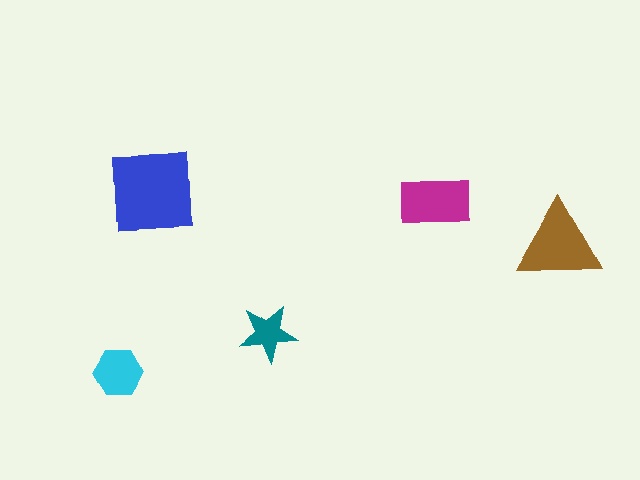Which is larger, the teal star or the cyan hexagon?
The cyan hexagon.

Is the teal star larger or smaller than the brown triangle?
Smaller.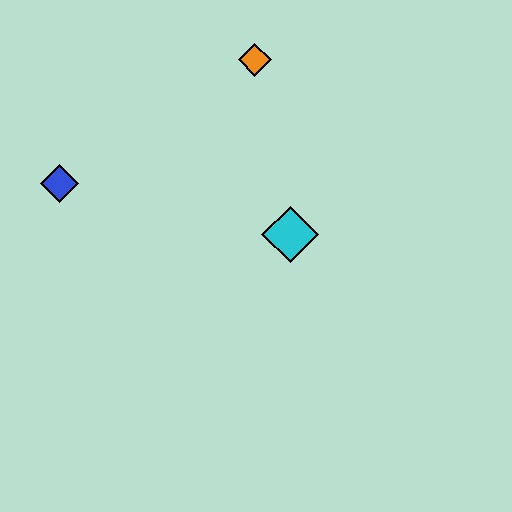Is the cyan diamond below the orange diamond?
Yes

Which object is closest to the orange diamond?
The cyan diamond is closest to the orange diamond.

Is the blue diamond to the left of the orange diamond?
Yes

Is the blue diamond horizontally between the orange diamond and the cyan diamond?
No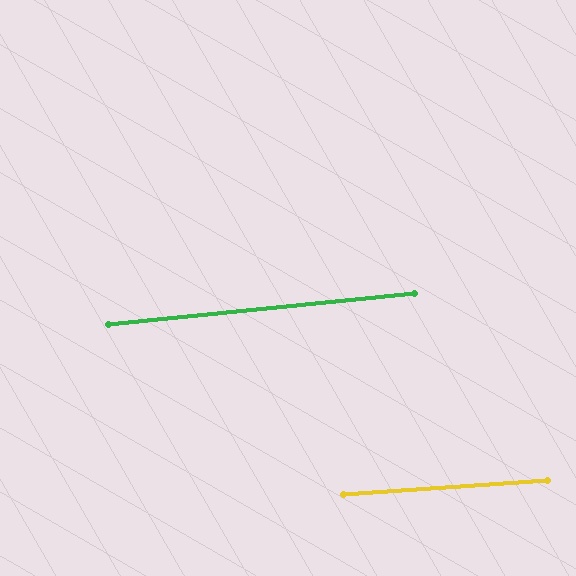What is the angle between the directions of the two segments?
Approximately 2 degrees.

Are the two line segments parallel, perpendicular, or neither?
Parallel — their directions differ by only 1.9°.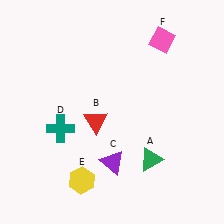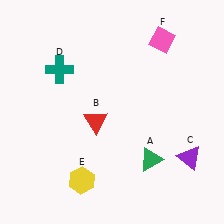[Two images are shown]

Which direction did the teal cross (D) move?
The teal cross (D) moved up.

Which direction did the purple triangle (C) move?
The purple triangle (C) moved right.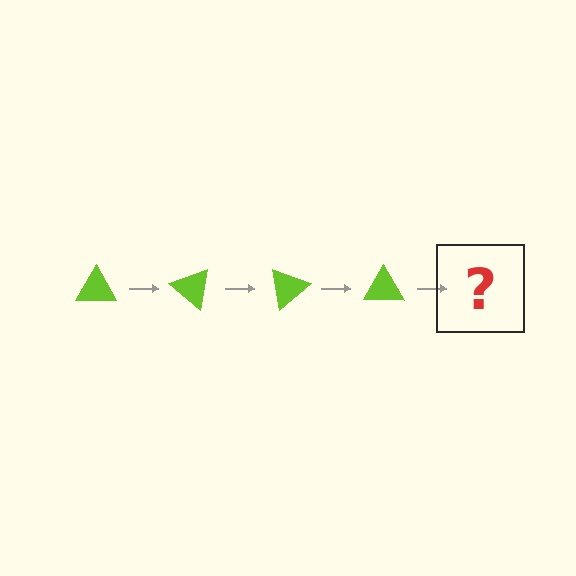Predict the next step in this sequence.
The next step is a lime triangle rotated 160 degrees.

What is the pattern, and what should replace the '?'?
The pattern is that the triangle rotates 40 degrees each step. The '?' should be a lime triangle rotated 160 degrees.